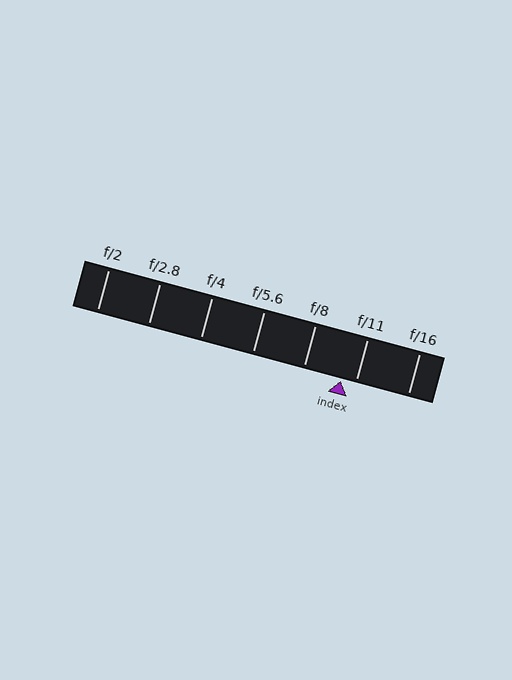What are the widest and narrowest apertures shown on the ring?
The widest aperture shown is f/2 and the narrowest is f/16.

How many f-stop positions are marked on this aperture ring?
There are 7 f-stop positions marked.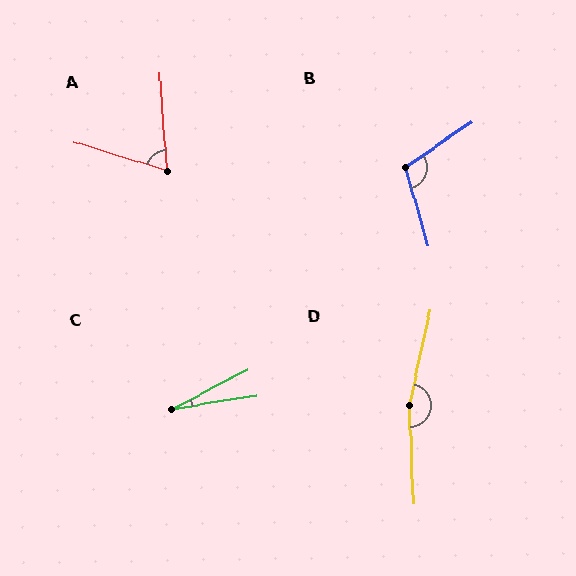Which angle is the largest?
D, at approximately 165 degrees.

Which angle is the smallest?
C, at approximately 18 degrees.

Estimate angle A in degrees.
Approximately 69 degrees.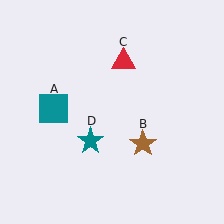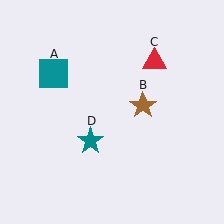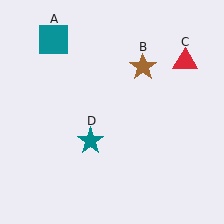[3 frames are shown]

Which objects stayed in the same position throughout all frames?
Teal star (object D) remained stationary.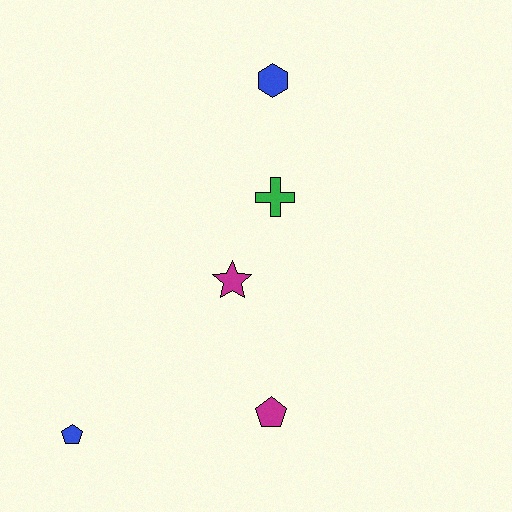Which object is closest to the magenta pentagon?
The magenta star is closest to the magenta pentagon.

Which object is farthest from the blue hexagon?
The blue pentagon is farthest from the blue hexagon.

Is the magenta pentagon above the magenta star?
No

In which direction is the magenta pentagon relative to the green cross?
The magenta pentagon is below the green cross.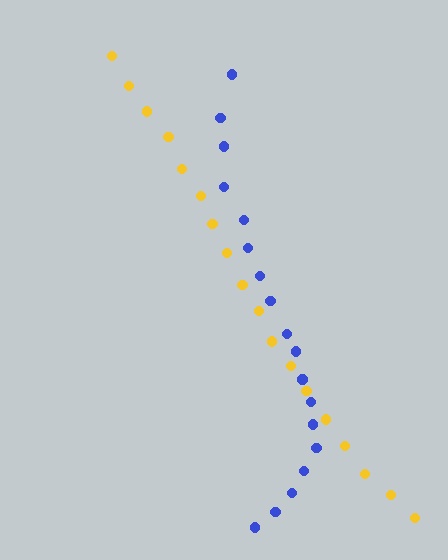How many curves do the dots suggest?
There are 2 distinct paths.